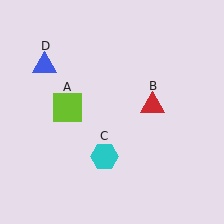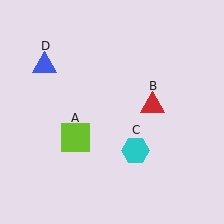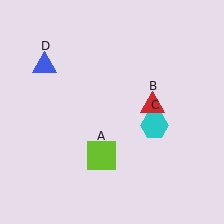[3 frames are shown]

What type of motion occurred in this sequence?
The lime square (object A), cyan hexagon (object C) rotated counterclockwise around the center of the scene.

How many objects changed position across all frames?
2 objects changed position: lime square (object A), cyan hexagon (object C).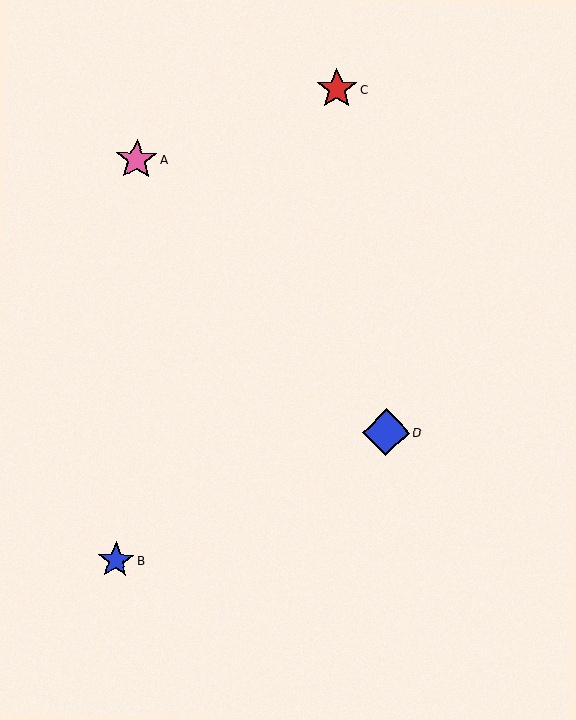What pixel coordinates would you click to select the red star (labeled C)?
Click at (337, 89) to select the red star C.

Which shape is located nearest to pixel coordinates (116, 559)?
The blue star (labeled B) at (116, 560) is nearest to that location.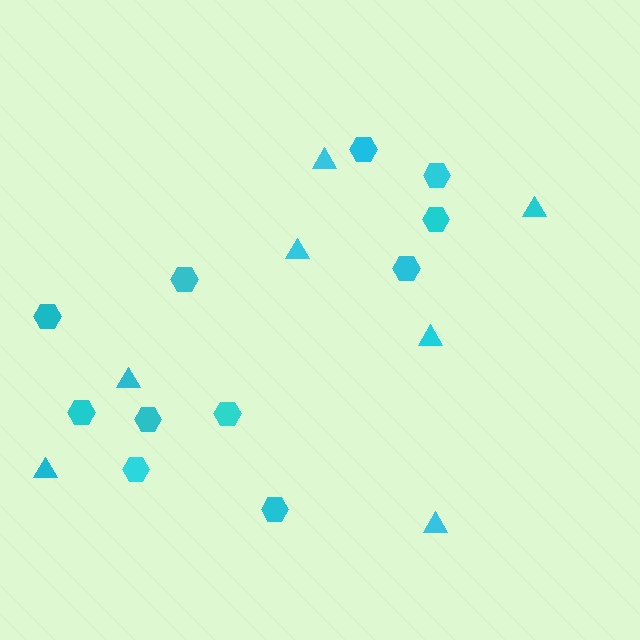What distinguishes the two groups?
There are 2 groups: one group of hexagons (11) and one group of triangles (7).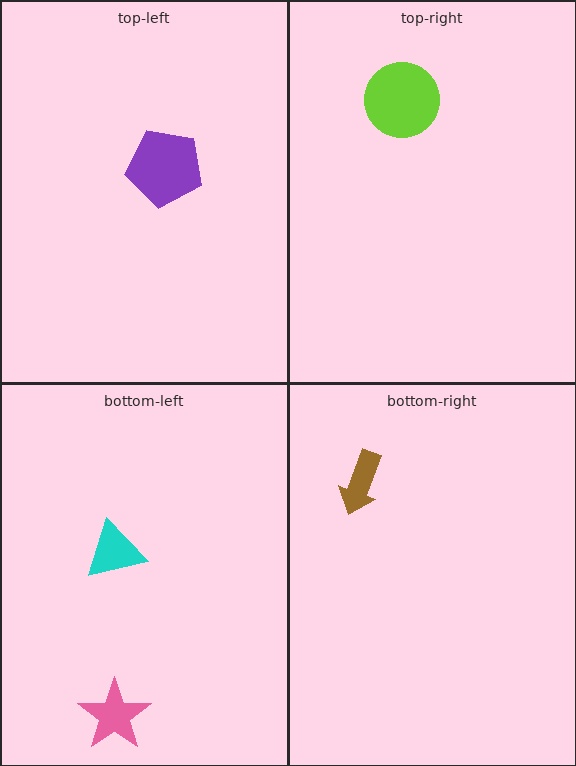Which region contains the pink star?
The bottom-left region.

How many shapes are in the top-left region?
1.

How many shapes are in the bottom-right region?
1.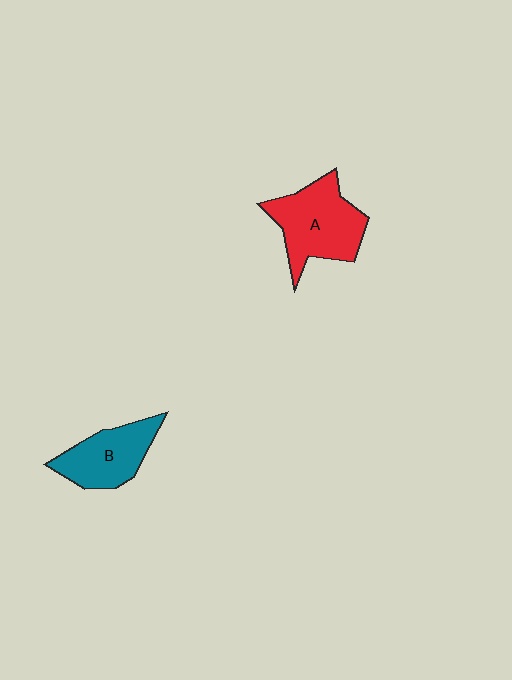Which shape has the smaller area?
Shape B (teal).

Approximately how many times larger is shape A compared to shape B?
Approximately 1.3 times.